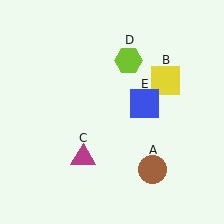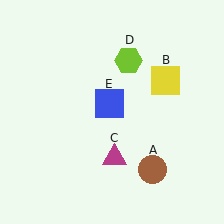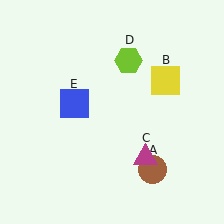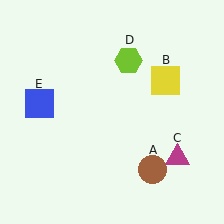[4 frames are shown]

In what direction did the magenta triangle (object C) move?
The magenta triangle (object C) moved right.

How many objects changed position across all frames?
2 objects changed position: magenta triangle (object C), blue square (object E).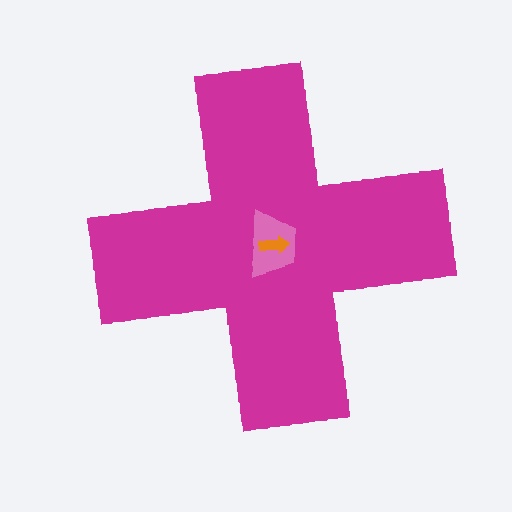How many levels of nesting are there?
3.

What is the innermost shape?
The orange arrow.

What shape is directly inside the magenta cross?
The pink trapezoid.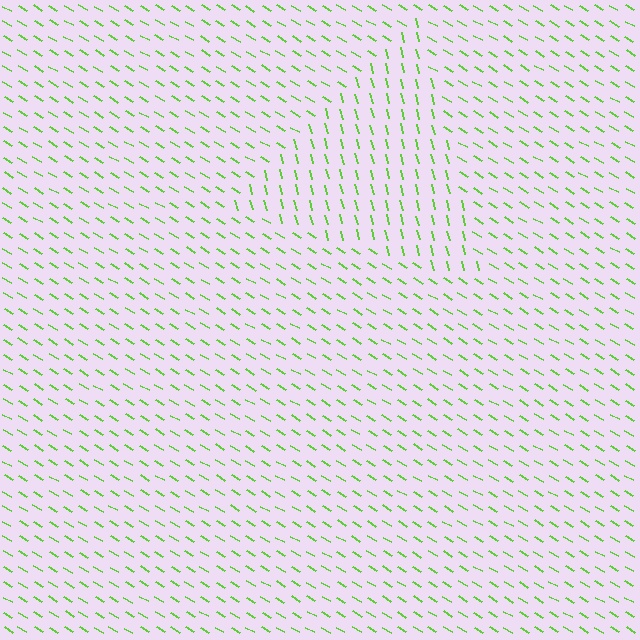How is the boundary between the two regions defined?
The boundary is defined purely by a change in line orientation (approximately 45 degrees difference). All lines are the same color and thickness.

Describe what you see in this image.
The image is filled with small lime line segments. A triangle region in the image has lines oriented differently from the surrounding lines, creating a visible texture boundary.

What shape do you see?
I see a triangle.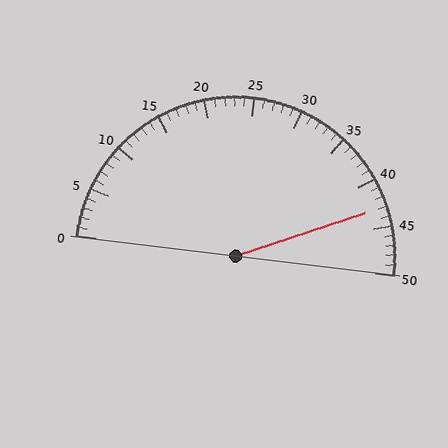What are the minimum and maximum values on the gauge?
The gauge ranges from 0 to 50.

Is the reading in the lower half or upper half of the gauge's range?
The reading is in the upper half of the range (0 to 50).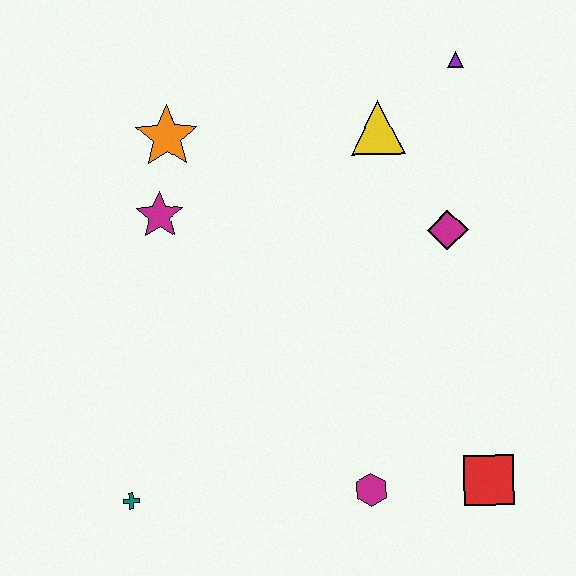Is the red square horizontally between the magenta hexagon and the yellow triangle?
No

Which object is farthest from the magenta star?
The red square is farthest from the magenta star.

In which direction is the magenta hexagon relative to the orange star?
The magenta hexagon is below the orange star.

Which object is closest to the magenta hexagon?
The red square is closest to the magenta hexagon.